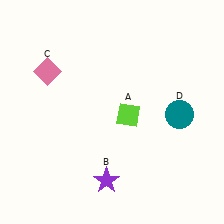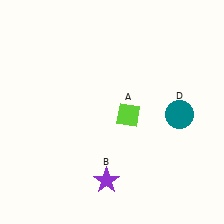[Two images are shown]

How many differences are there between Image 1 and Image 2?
There is 1 difference between the two images.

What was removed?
The pink diamond (C) was removed in Image 2.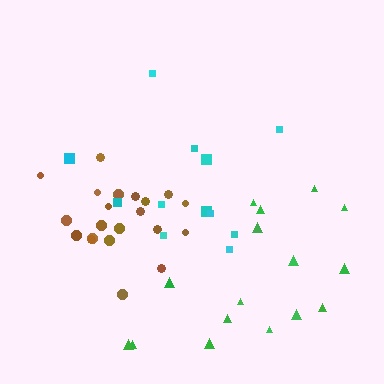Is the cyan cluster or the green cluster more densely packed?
Cyan.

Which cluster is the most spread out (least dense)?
Green.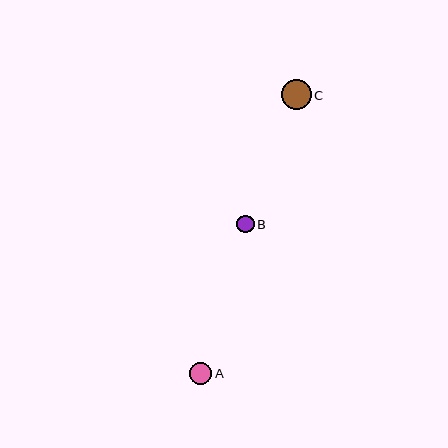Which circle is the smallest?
Circle B is the smallest with a size of approximately 18 pixels.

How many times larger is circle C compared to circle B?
Circle C is approximately 1.7 times the size of circle B.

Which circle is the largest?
Circle C is the largest with a size of approximately 30 pixels.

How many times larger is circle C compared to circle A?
Circle C is approximately 1.4 times the size of circle A.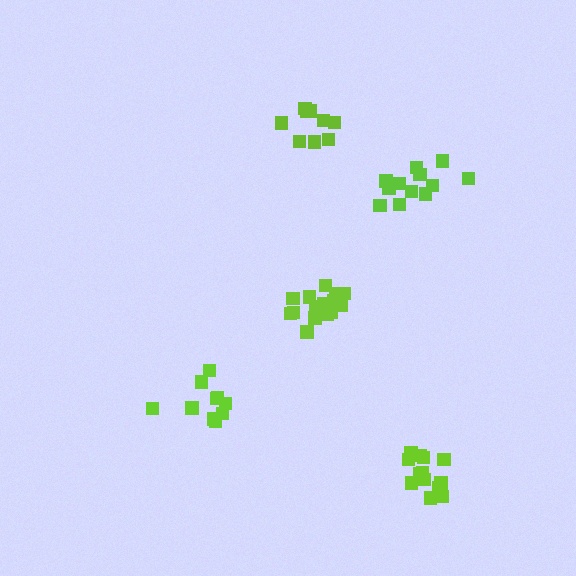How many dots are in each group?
Group 1: 9 dots, Group 2: 12 dots, Group 3: 11 dots, Group 4: 14 dots, Group 5: 15 dots (61 total).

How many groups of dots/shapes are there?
There are 5 groups.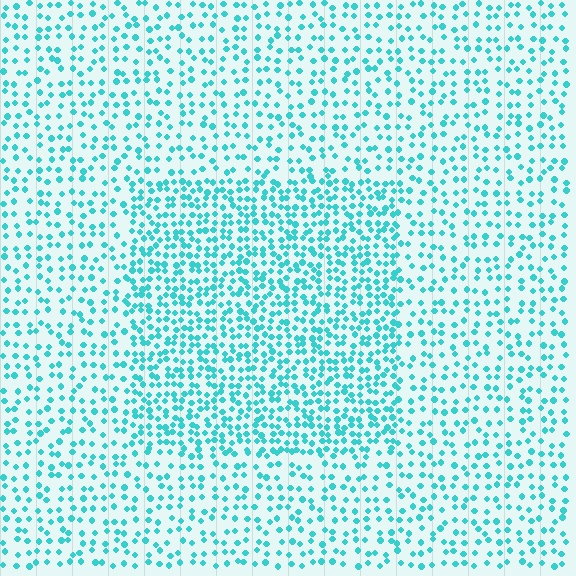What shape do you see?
I see a rectangle.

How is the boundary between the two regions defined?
The boundary is defined by a change in element density (approximately 1.8x ratio). All elements are the same color, size, and shape.